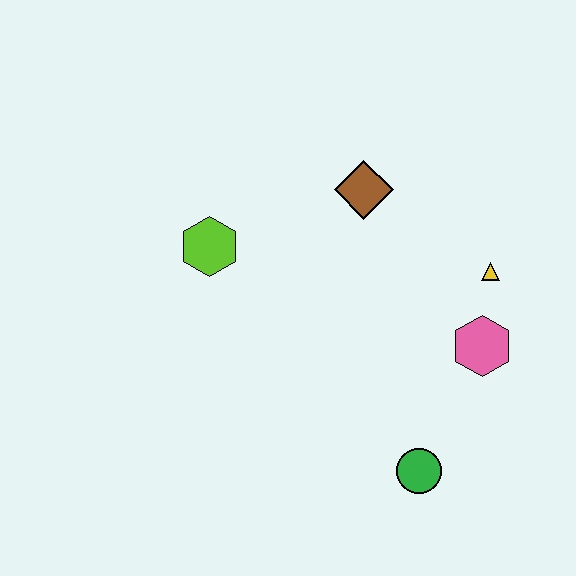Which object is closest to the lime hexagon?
The brown diamond is closest to the lime hexagon.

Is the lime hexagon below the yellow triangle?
No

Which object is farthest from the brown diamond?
The green circle is farthest from the brown diamond.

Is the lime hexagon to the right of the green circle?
No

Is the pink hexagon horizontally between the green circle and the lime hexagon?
No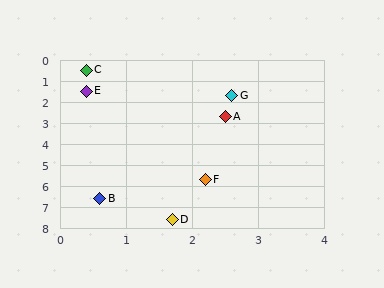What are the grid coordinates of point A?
Point A is at approximately (2.5, 2.7).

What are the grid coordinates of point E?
Point E is at approximately (0.4, 1.5).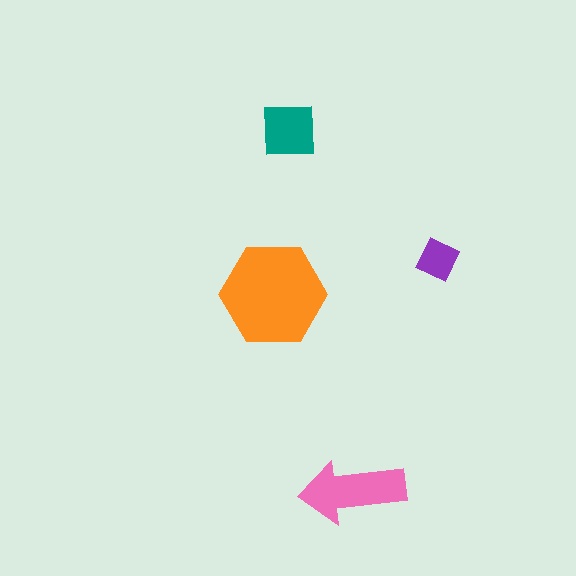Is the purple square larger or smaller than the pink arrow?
Smaller.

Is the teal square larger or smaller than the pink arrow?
Smaller.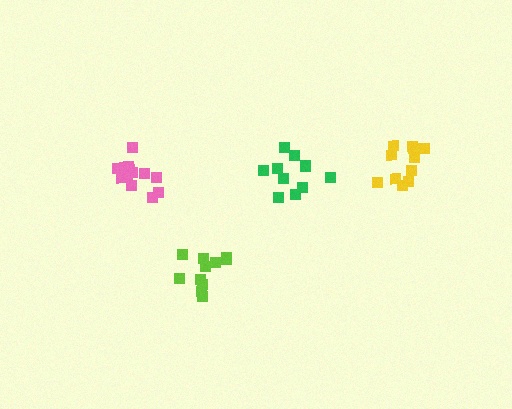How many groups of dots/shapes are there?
There are 4 groups.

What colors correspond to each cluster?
The clusters are colored: pink, yellow, lime, green.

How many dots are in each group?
Group 1: 12 dots, Group 2: 11 dots, Group 3: 11 dots, Group 4: 11 dots (45 total).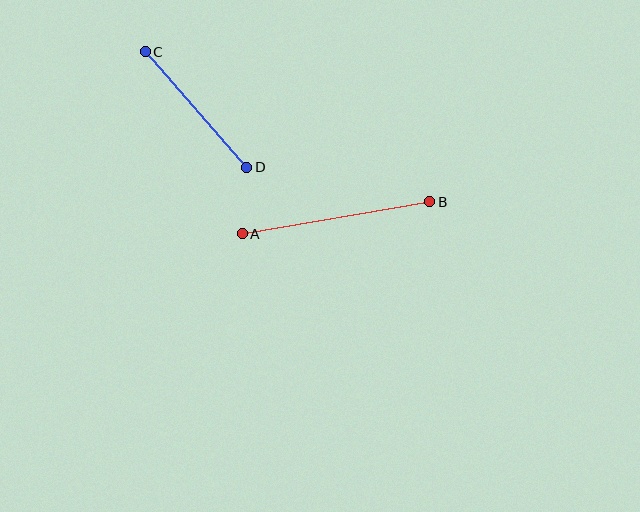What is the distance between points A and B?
The distance is approximately 190 pixels.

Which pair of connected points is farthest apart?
Points A and B are farthest apart.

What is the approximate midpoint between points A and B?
The midpoint is at approximately (336, 218) pixels.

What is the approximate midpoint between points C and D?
The midpoint is at approximately (196, 109) pixels.